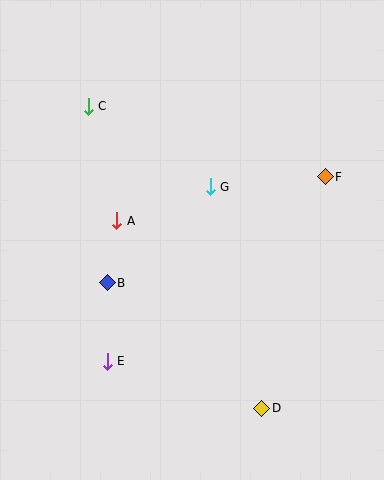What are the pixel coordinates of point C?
Point C is at (88, 106).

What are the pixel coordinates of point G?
Point G is at (210, 187).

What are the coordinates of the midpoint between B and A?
The midpoint between B and A is at (112, 252).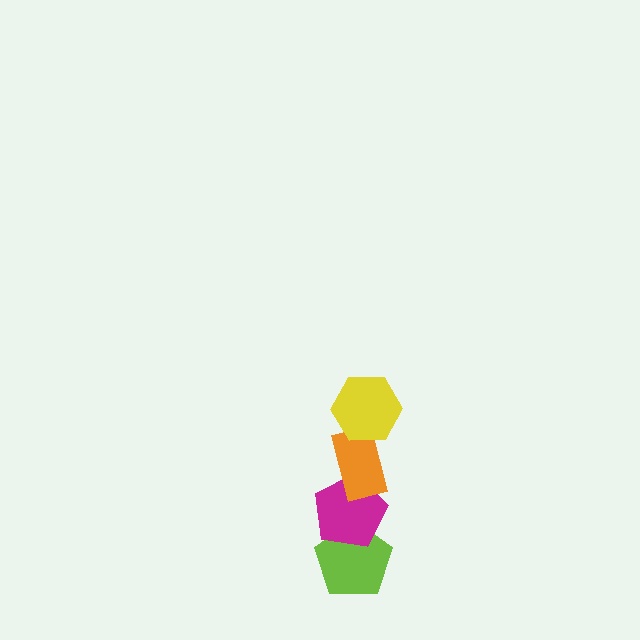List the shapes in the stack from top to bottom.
From top to bottom: the yellow hexagon, the orange rectangle, the magenta pentagon, the lime pentagon.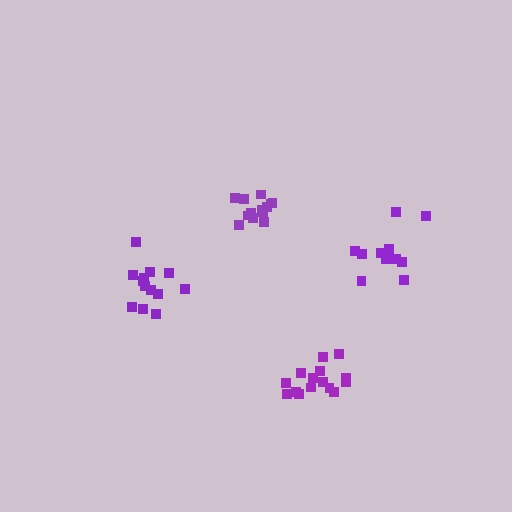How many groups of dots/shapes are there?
There are 4 groups.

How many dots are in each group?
Group 1: 13 dots, Group 2: 15 dots, Group 3: 13 dots, Group 4: 11 dots (52 total).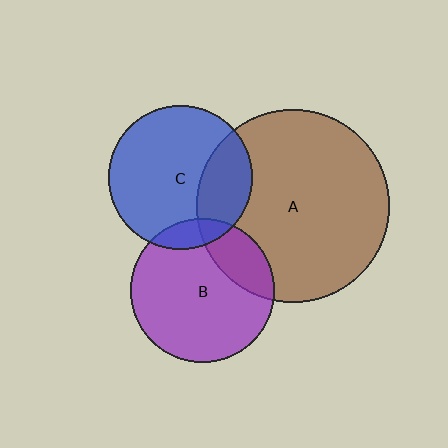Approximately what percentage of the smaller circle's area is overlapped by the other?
Approximately 10%.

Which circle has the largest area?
Circle A (brown).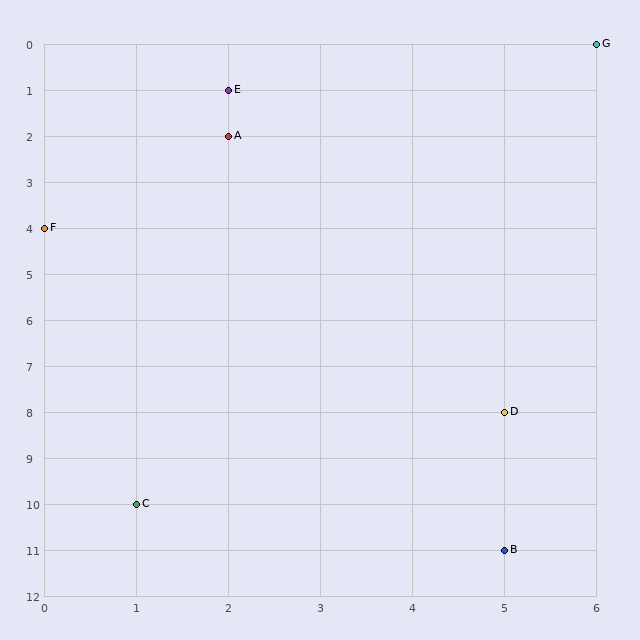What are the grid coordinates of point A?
Point A is at grid coordinates (2, 2).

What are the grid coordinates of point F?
Point F is at grid coordinates (0, 4).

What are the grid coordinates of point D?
Point D is at grid coordinates (5, 8).